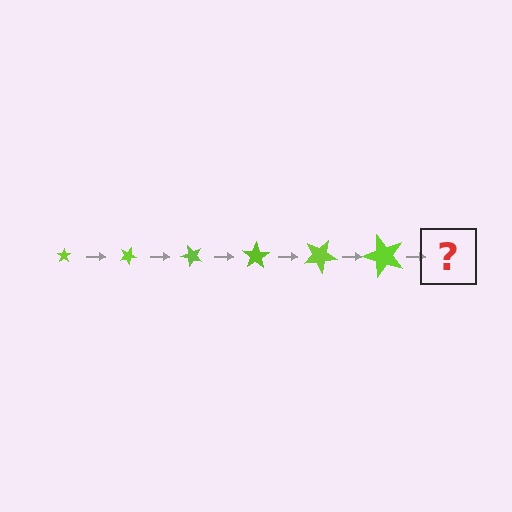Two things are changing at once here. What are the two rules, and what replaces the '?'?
The two rules are that the star grows larger each step and it rotates 25 degrees each step. The '?' should be a star, larger than the previous one and rotated 150 degrees from the start.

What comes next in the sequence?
The next element should be a star, larger than the previous one and rotated 150 degrees from the start.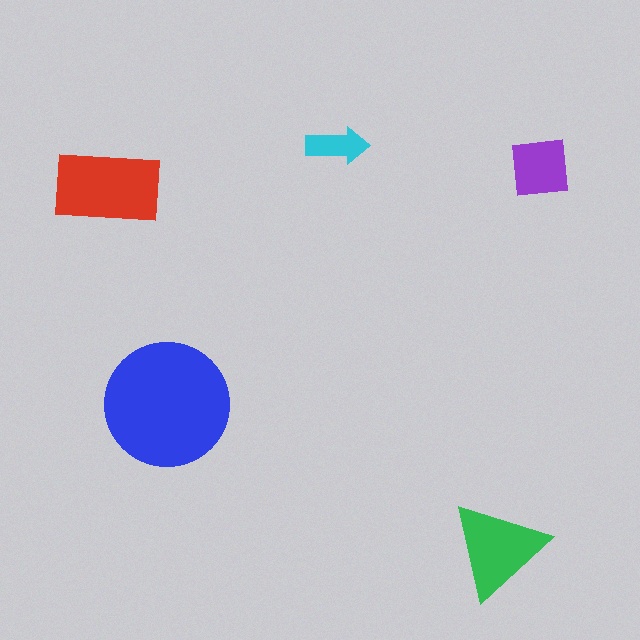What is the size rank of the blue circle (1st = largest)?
1st.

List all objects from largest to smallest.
The blue circle, the red rectangle, the green triangle, the purple square, the cyan arrow.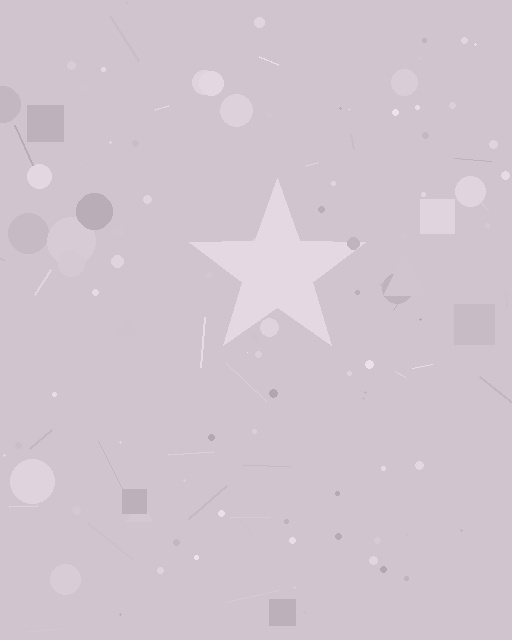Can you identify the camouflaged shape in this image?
The camouflaged shape is a star.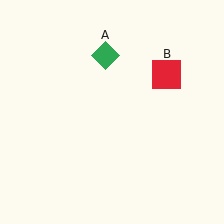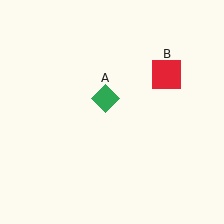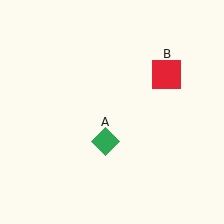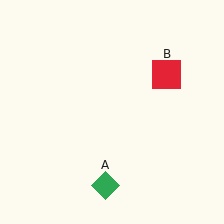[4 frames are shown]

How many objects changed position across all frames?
1 object changed position: green diamond (object A).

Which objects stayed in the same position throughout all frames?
Red square (object B) remained stationary.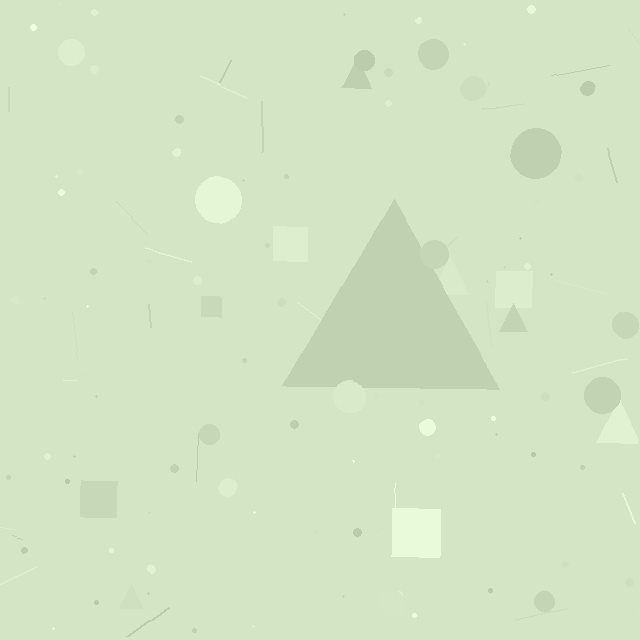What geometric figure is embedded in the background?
A triangle is embedded in the background.